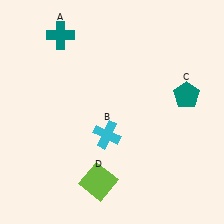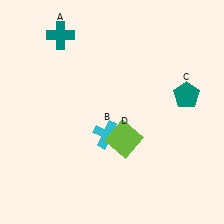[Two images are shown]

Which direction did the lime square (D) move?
The lime square (D) moved up.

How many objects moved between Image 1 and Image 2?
1 object moved between the two images.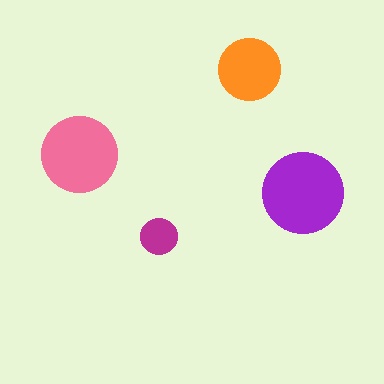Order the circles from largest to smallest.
the purple one, the pink one, the orange one, the magenta one.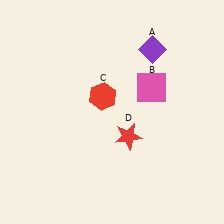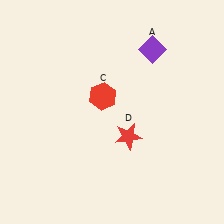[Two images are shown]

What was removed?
The pink square (B) was removed in Image 2.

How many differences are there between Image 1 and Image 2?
There is 1 difference between the two images.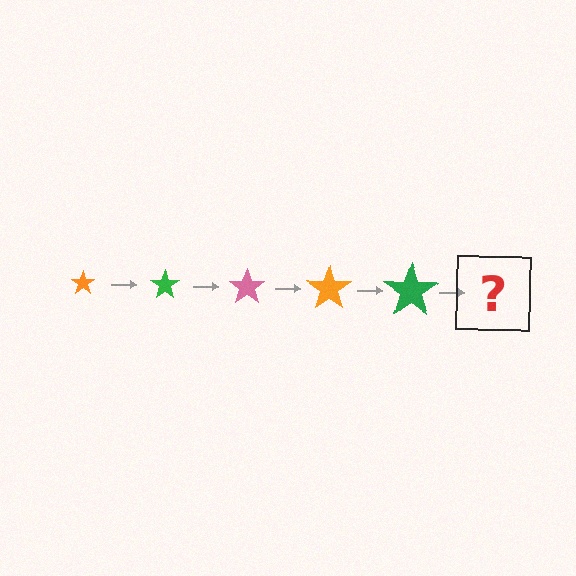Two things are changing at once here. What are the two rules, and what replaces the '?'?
The two rules are that the star grows larger each step and the color cycles through orange, green, and pink. The '?' should be a pink star, larger than the previous one.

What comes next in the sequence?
The next element should be a pink star, larger than the previous one.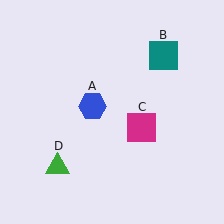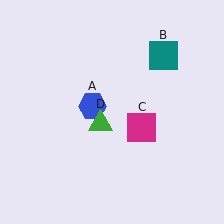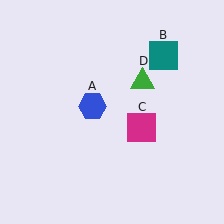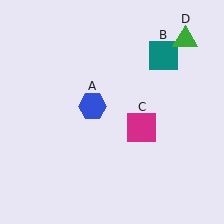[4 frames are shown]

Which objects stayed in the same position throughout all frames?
Blue hexagon (object A) and teal square (object B) and magenta square (object C) remained stationary.